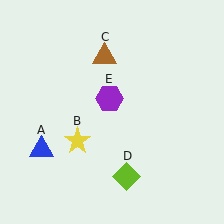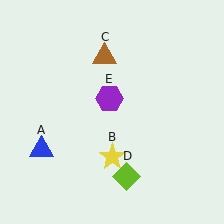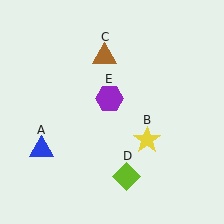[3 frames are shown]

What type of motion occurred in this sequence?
The yellow star (object B) rotated counterclockwise around the center of the scene.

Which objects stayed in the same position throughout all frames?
Blue triangle (object A) and brown triangle (object C) and lime diamond (object D) and purple hexagon (object E) remained stationary.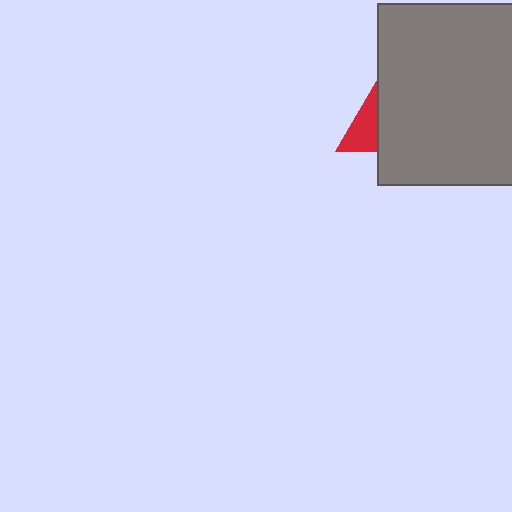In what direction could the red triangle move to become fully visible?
The red triangle could move left. That would shift it out from behind the gray square entirely.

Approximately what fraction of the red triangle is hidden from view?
Roughly 61% of the red triangle is hidden behind the gray square.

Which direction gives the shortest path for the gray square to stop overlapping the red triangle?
Moving right gives the shortest separation.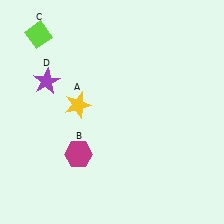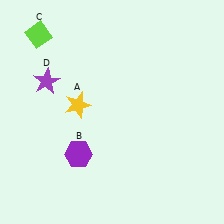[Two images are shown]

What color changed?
The hexagon (B) changed from magenta in Image 1 to purple in Image 2.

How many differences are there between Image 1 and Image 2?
There is 1 difference between the two images.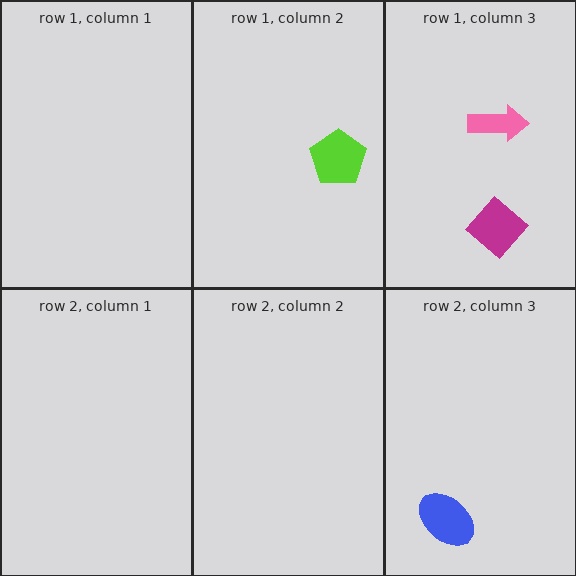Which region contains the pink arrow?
The row 1, column 3 region.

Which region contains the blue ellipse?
The row 2, column 3 region.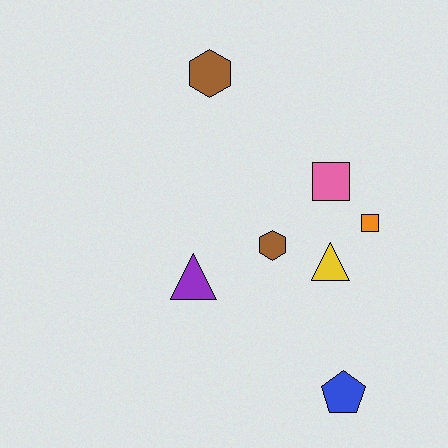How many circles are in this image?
There are no circles.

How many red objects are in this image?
There are no red objects.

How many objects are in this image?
There are 7 objects.